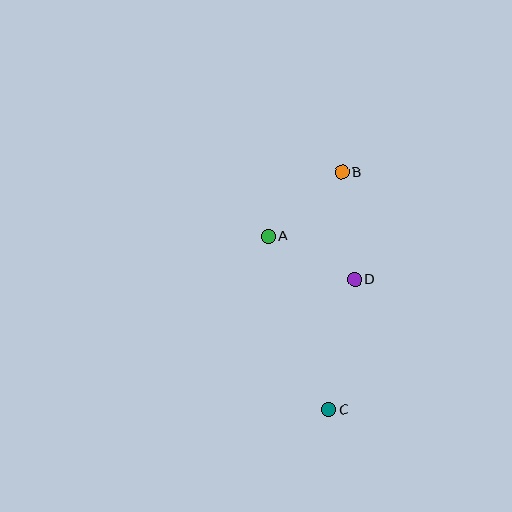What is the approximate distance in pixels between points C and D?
The distance between C and D is approximately 133 pixels.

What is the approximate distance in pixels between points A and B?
The distance between A and B is approximately 97 pixels.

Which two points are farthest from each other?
Points B and C are farthest from each other.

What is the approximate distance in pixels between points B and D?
The distance between B and D is approximately 108 pixels.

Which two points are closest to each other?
Points A and D are closest to each other.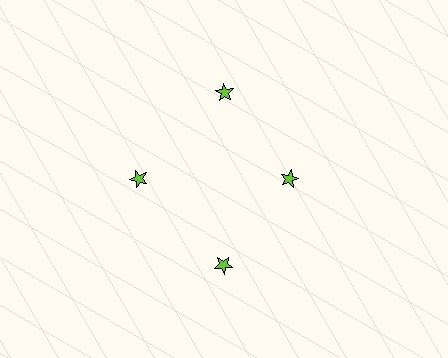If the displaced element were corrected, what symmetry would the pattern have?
It would have 4-fold rotational symmetry — the pattern would map onto itself every 90 degrees.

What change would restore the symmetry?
The symmetry would be restored by moving it outward, back onto the ring so that all 4 stars sit at equal angles and equal distance from the center.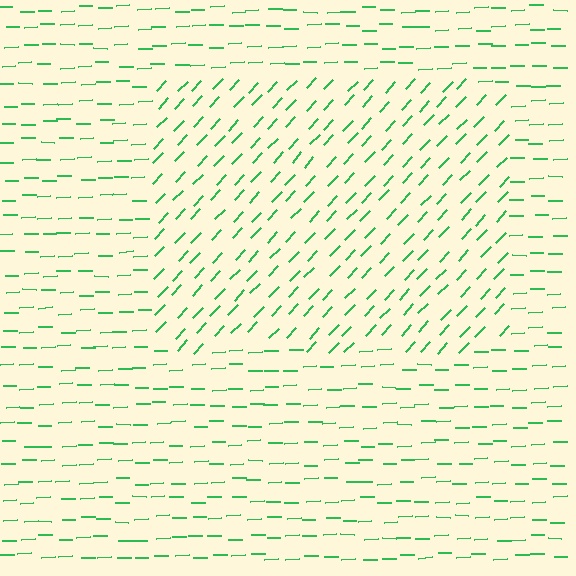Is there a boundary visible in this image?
Yes, there is a texture boundary formed by a change in line orientation.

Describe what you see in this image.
The image is filled with small green line segments. A rectangle region in the image has lines oriented differently from the surrounding lines, creating a visible texture boundary.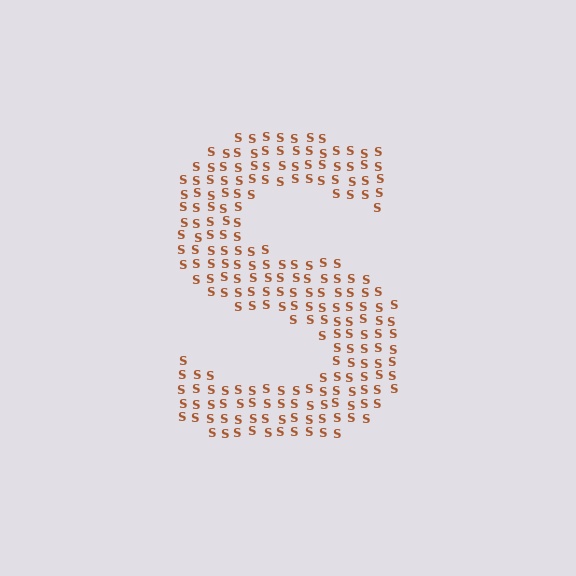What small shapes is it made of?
It is made of small letter S's.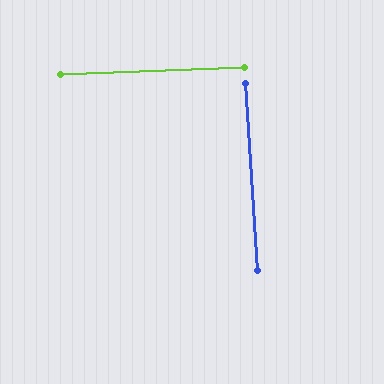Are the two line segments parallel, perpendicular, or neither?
Perpendicular — they meet at approximately 89°.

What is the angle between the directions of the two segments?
Approximately 89 degrees.